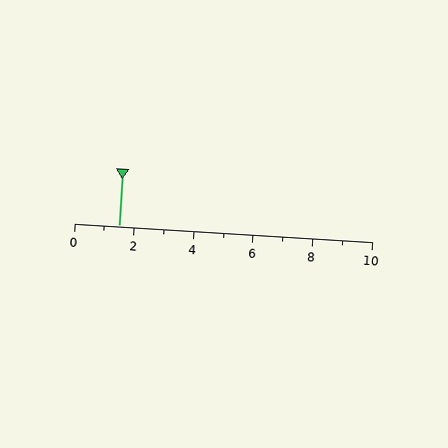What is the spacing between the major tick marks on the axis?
The major ticks are spaced 2 apart.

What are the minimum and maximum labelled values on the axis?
The axis runs from 0 to 10.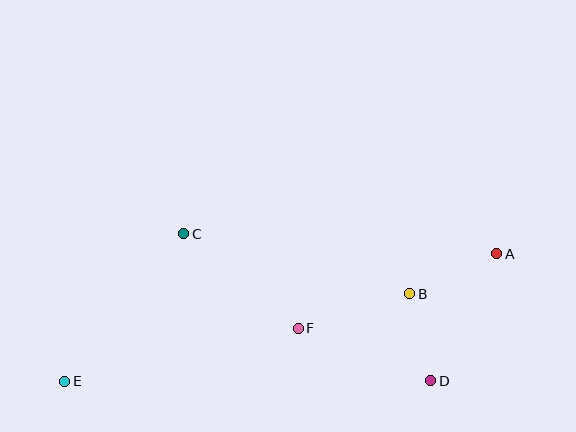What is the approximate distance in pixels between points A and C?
The distance between A and C is approximately 314 pixels.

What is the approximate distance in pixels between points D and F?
The distance between D and F is approximately 142 pixels.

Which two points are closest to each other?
Points B and D are closest to each other.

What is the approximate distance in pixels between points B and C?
The distance between B and C is approximately 234 pixels.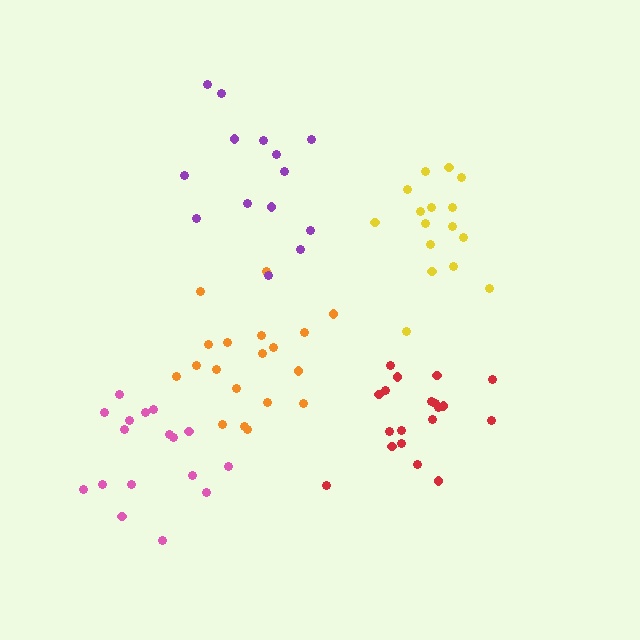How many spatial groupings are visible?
There are 5 spatial groupings.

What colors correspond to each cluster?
The clusters are colored: orange, yellow, purple, red, pink.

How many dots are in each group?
Group 1: 19 dots, Group 2: 16 dots, Group 3: 14 dots, Group 4: 19 dots, Group 5: 17 dots (85 total).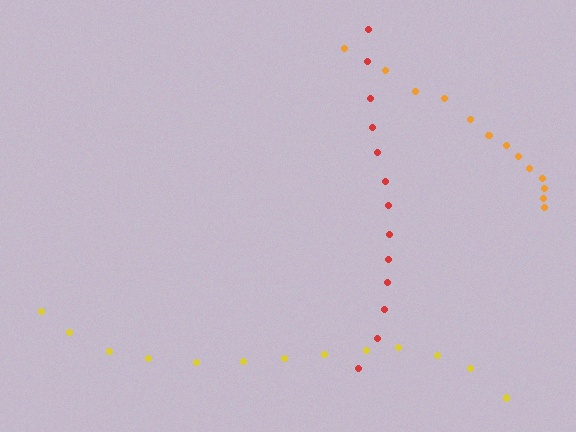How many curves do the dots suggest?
There are 3 distinct paths.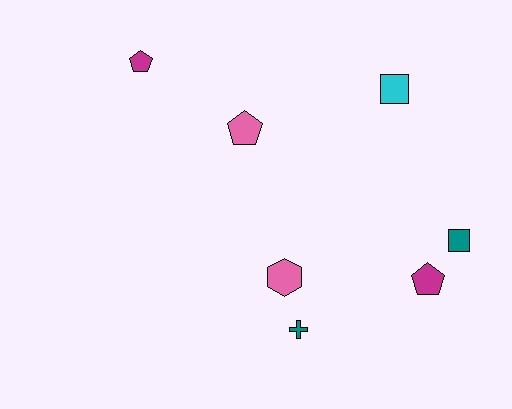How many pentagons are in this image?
There are 3 pentagons.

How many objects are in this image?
There are 7 objects.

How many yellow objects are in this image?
There are no yellow objects.